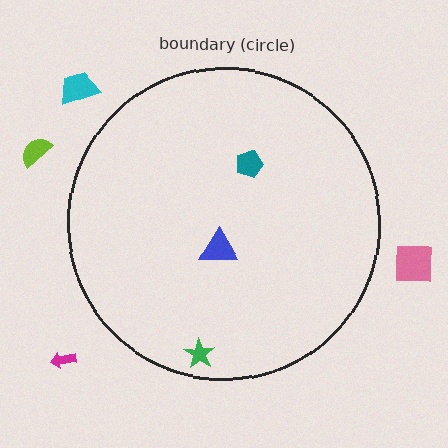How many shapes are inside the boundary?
3 inside, 4 outside.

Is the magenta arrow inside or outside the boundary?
Outside.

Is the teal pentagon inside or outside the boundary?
Inside.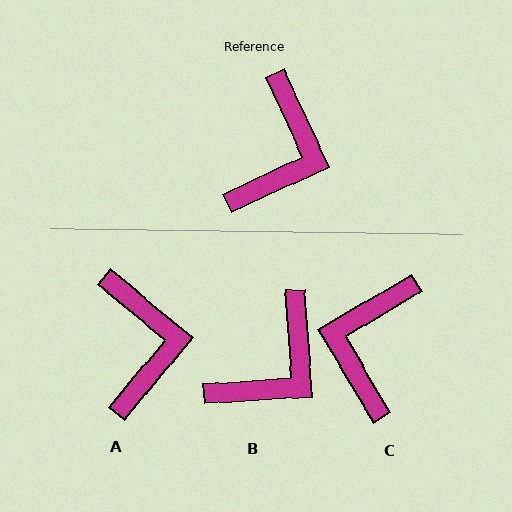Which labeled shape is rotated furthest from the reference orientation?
C, about 174 degrees away.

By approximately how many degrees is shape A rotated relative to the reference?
Approximately 26 degrees counter-clockwise.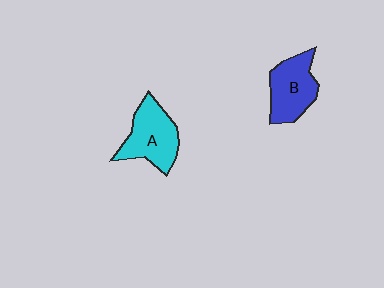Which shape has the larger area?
Shape A (cyan).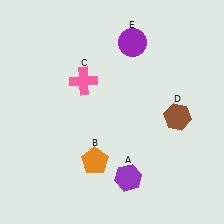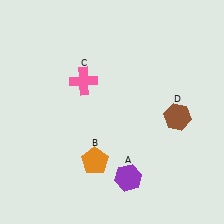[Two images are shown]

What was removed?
The purple circle (E) was removed in Image 2.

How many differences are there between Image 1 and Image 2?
There is 1 difference between the two images.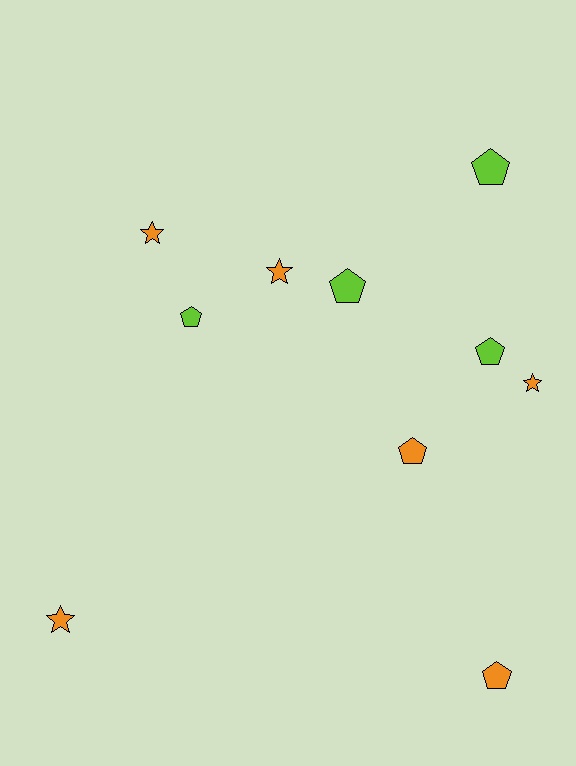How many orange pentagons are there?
There are 2 orange pentagons.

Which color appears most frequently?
Orange, with 6 objects.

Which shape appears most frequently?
Pentagon, with 6 objects.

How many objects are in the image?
There are 10 objects.